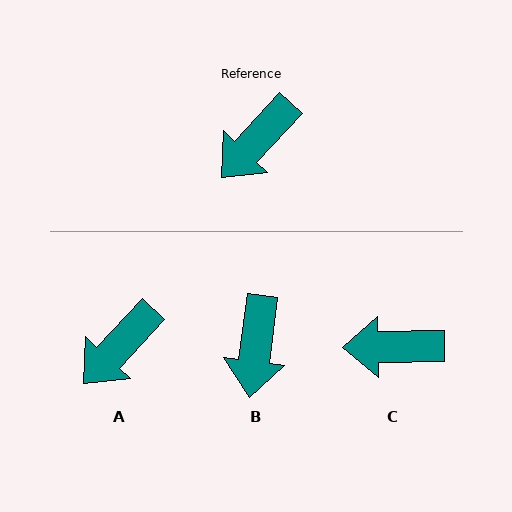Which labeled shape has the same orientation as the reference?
A.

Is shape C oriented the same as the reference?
No, it is off by about 46 degrees.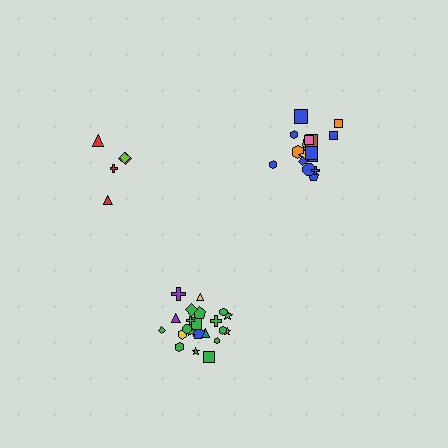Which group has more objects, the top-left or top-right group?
The top-right group.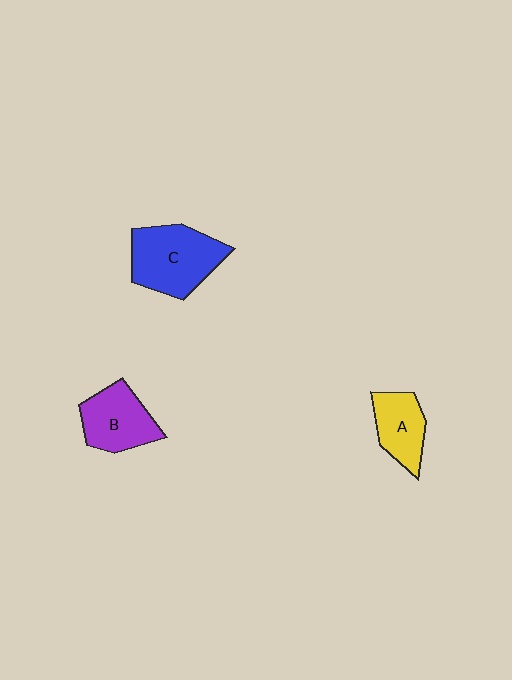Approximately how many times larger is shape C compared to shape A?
Approximately 1.6 times.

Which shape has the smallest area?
Shape A (yellow).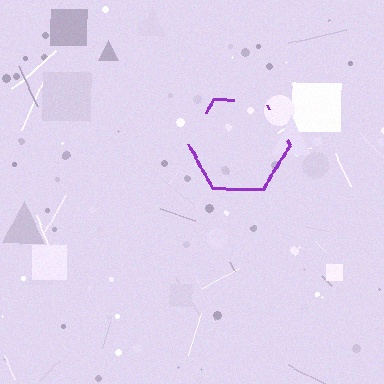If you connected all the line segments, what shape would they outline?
They would outline a hexagon.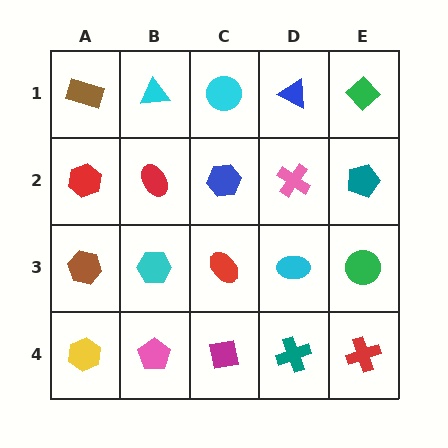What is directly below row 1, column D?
A pink cross.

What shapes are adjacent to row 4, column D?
A cyan ellipse (row 3, column D), a magenta square (row 4, column C), a red cross (row 4, column E).